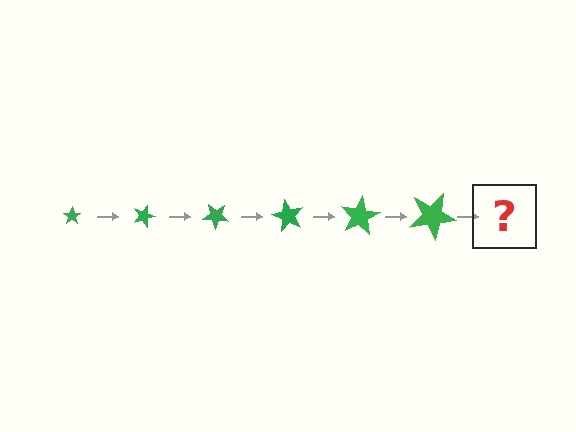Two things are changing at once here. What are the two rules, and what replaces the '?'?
The two rules are that the star grows larger each step and it rotates 20 degrees each step. The '?' should be a star, larger than the previous one and rotated 120 degrees from the start.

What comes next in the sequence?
The next element should be a star, larger than the previous one and rotated 120 degrees from the start.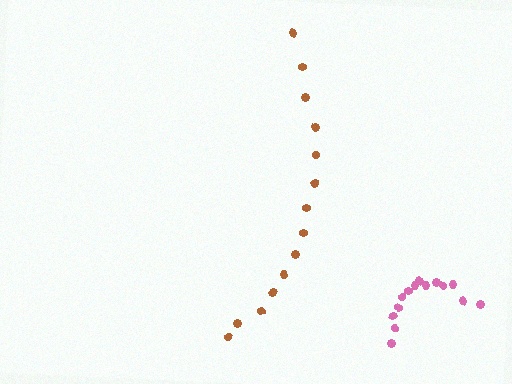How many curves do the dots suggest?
There are 2 distinct paths.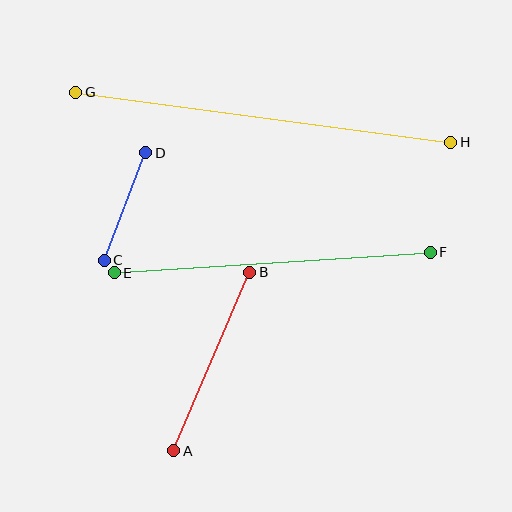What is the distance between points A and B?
The distance is approximately 194 pixels.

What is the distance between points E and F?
The distance is approximately 317 pixels.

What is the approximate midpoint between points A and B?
The midpoint is at approximately (212, 362) pixels.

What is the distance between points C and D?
The distance is approximately 115 pixels.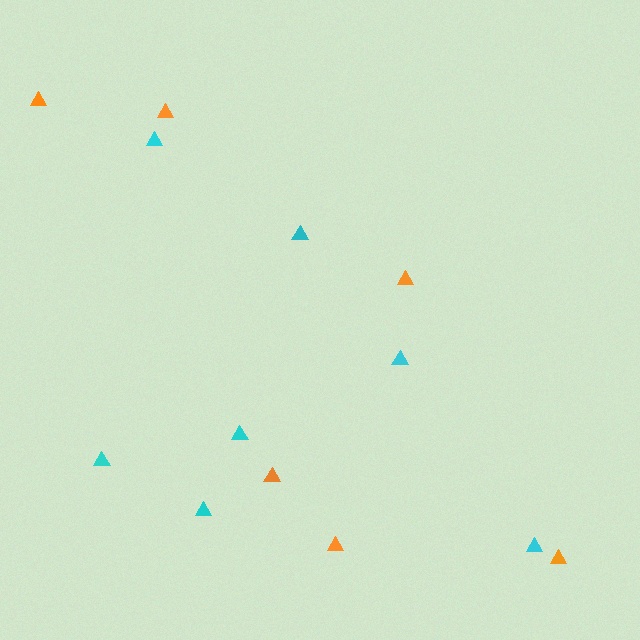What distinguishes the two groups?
There are 2 groups: one group of cyan triangles (7) and one group of orange triangles (6).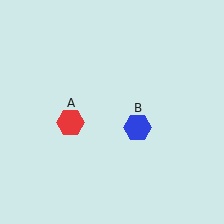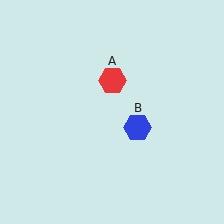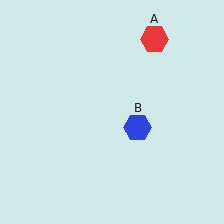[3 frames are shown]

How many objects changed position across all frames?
1 object changed position: red hexagon (object A).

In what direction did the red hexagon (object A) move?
The red hexagon (object A) moved up and to the right.